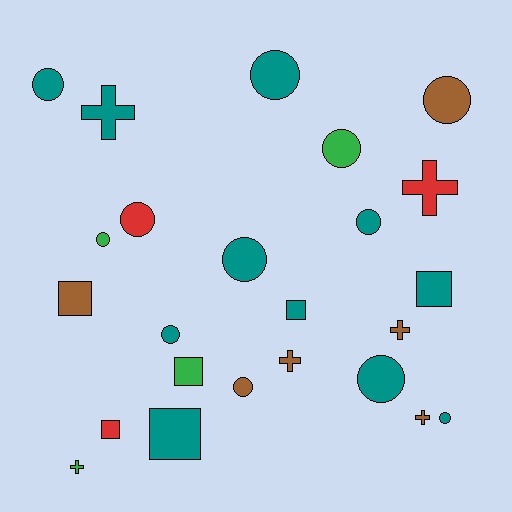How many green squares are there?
There is 1 green square.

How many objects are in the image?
There are 24 objects.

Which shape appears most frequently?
Circle, with 12 objects.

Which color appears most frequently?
Teal, with 11 objects.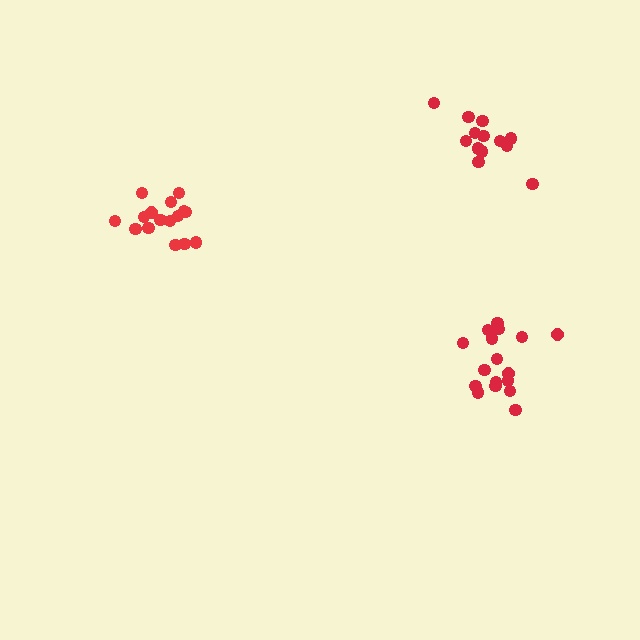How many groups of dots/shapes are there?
There are 3 groups.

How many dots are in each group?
Group 1: 16 dots, Group 2: 17 dots, Group 3: 13 dots (46 total).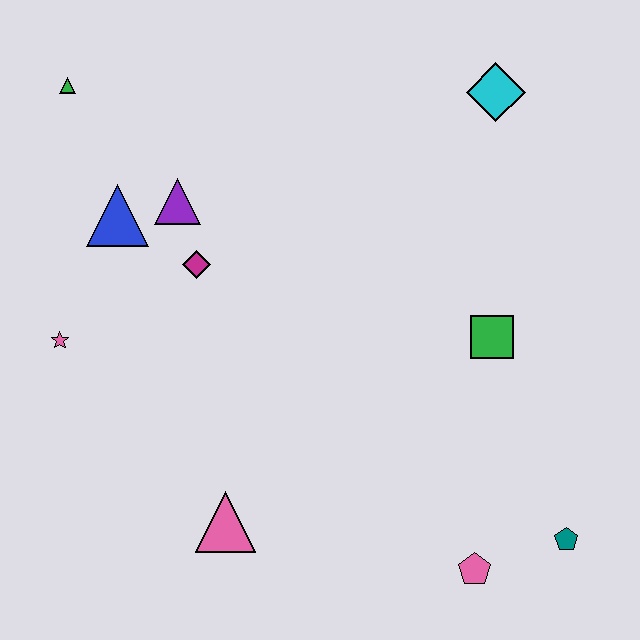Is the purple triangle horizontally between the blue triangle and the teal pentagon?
Yes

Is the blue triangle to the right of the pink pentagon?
No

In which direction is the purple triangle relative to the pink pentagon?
The purple triangle is above the pink pentagon.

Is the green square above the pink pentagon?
Yes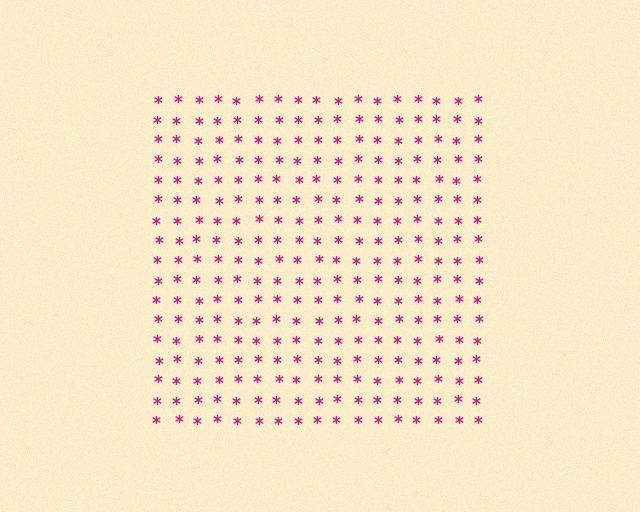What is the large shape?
The large shape is a square.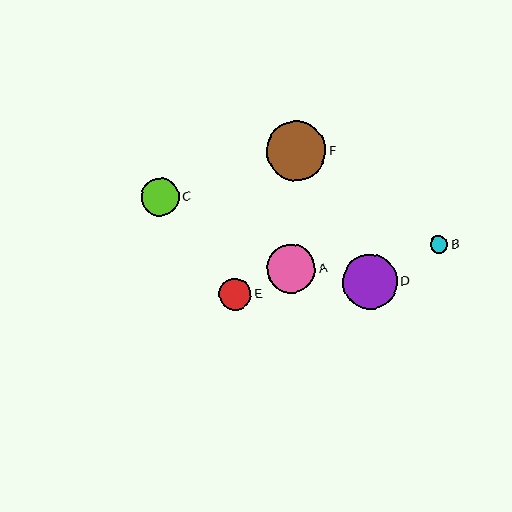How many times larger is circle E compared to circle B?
Circle E is approximately 1.8 times the size of circle B.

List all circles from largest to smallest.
From largest to smallest: F, D, A, C, E, B.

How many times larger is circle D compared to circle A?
Circle D is approximately 1.1 times the size of circle A.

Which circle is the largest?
Circle F is the largest with a size of approximately 60 pixels.